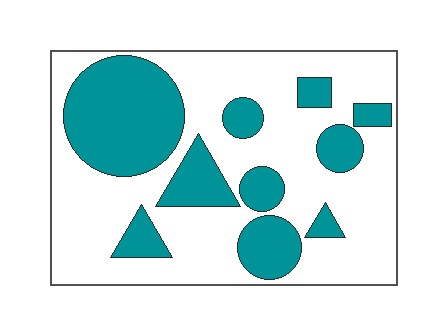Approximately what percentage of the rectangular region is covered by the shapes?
Approximately 35%.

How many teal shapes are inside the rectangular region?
10.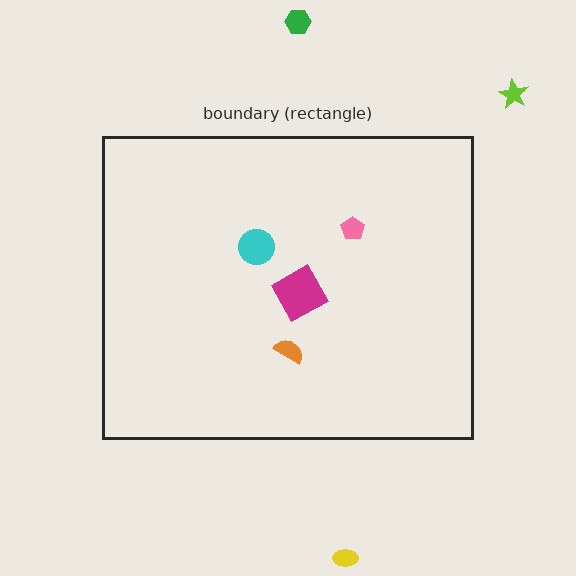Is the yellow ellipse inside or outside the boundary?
Outside.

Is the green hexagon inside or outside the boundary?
Outside.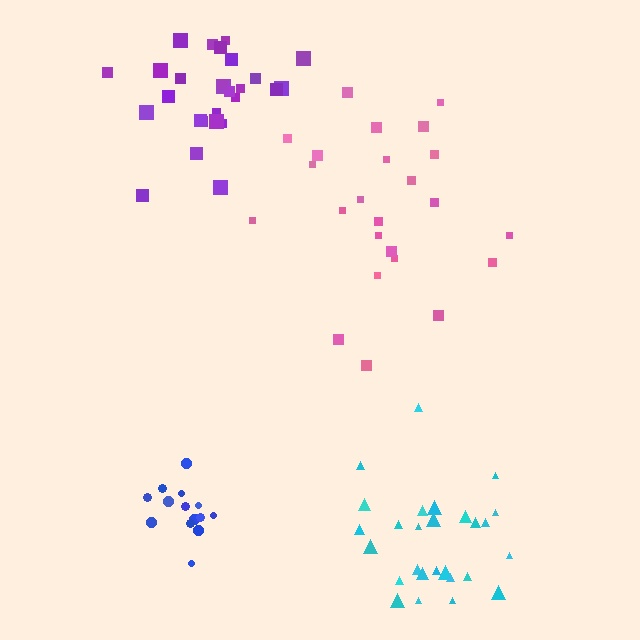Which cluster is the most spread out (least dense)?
Pink.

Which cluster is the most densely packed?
Blue.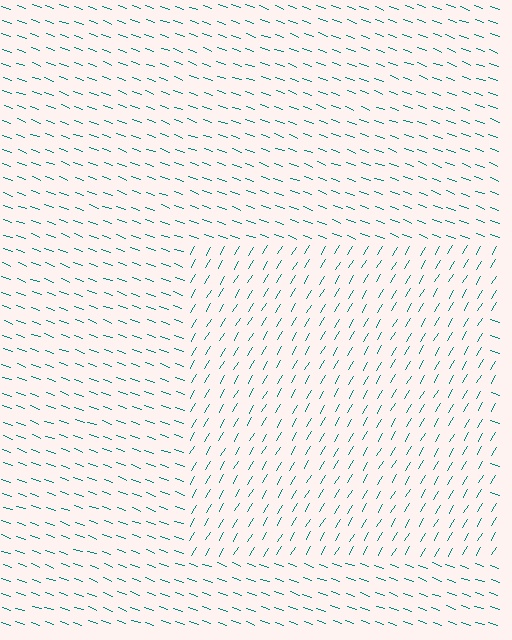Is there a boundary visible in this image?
Yes, there is a texture boundary formed by a change in line orientation.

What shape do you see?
I see a rectangle.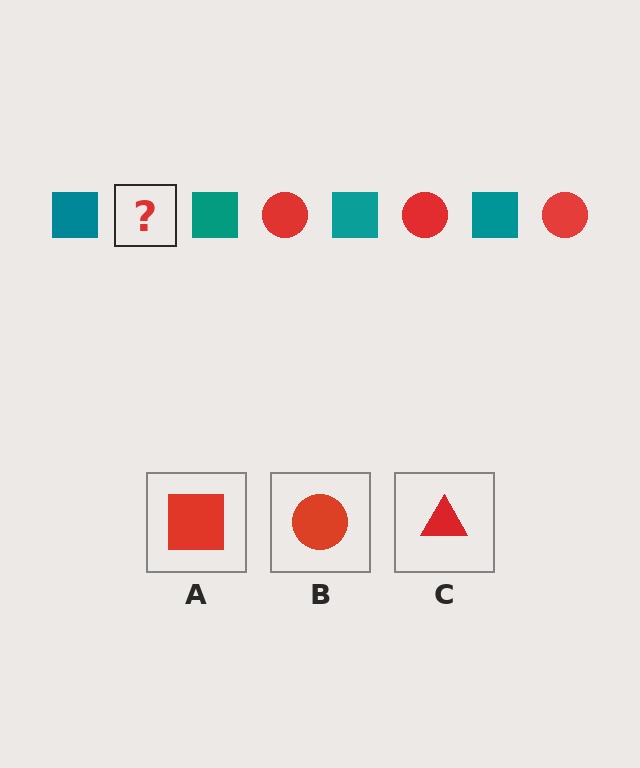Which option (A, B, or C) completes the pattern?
B.